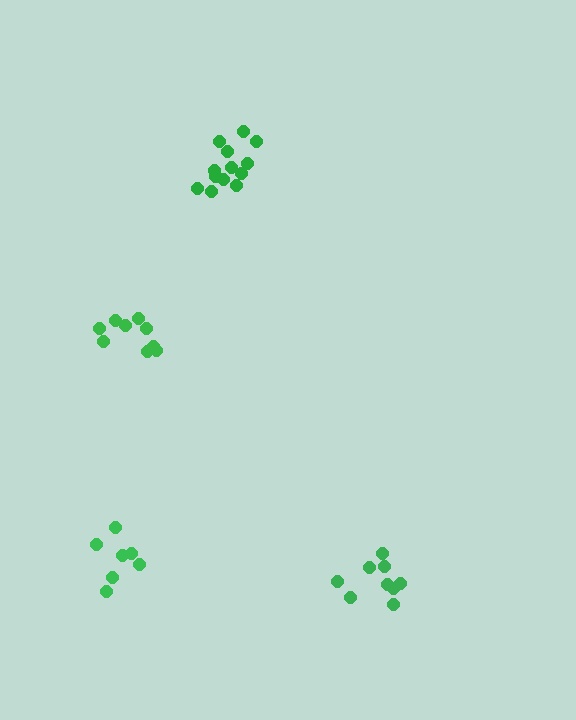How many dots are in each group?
Group 1: 9 dots, Group 2: 9 dots, Group 3: 13 dots, Group 4: 7 dots (38 total).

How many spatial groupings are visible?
There are 4 spatial groupings.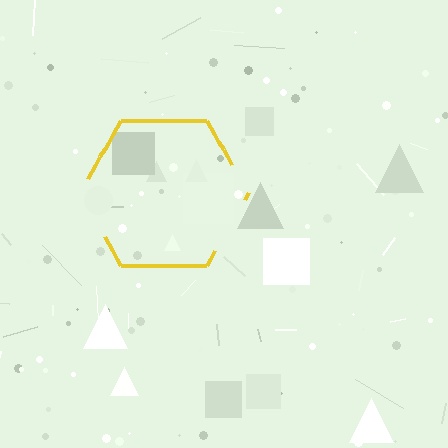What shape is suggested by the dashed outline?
The dashed outline suggests a hexagon.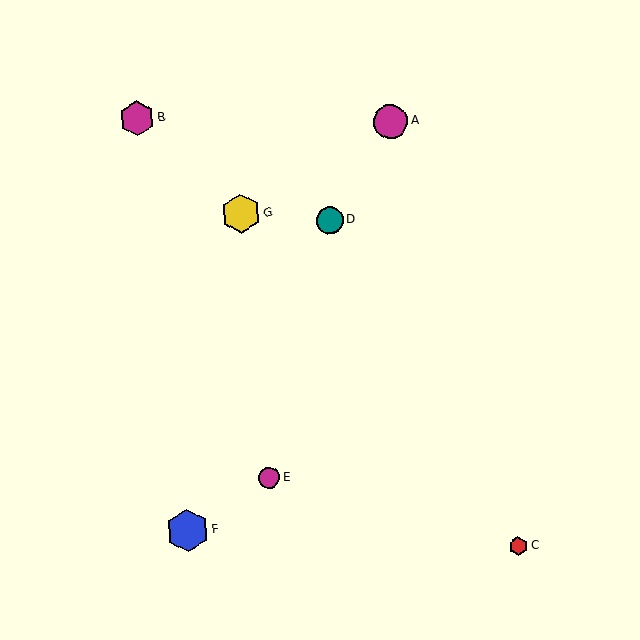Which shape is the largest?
The blue hexagon (labeled F) is the largest.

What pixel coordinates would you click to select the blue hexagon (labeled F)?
Click at (187, 531) to select the blue hexagon F.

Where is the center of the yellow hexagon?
The center of the yellow hexagon is at (241, 214).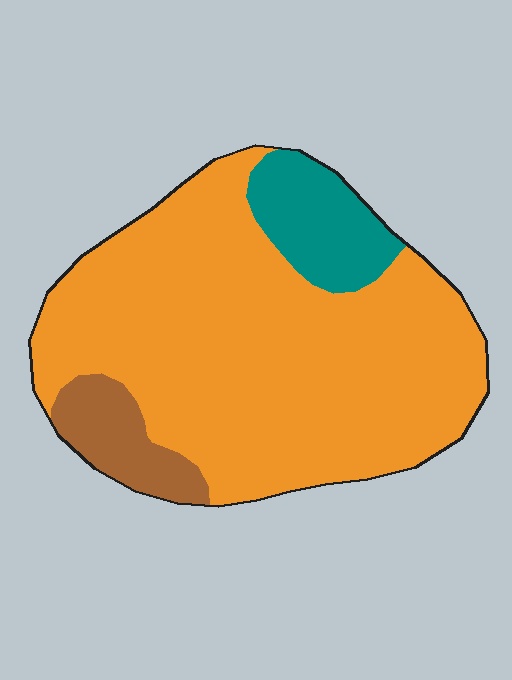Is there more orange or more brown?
Orange.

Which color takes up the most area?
Orange, at roughly 80%.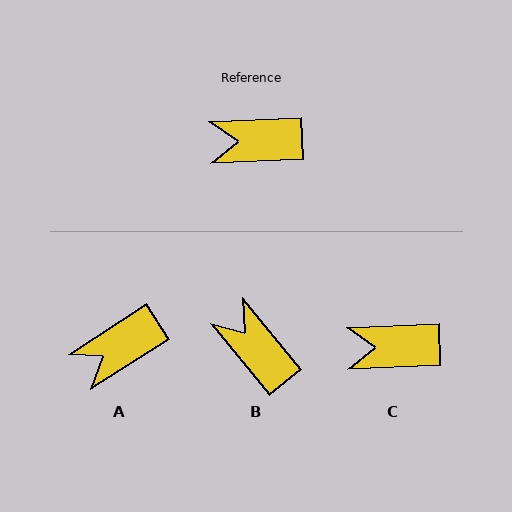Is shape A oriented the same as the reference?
No, it is off by about 31 degrees.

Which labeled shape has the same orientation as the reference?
C.